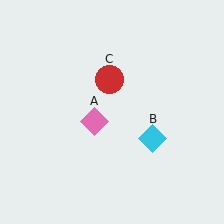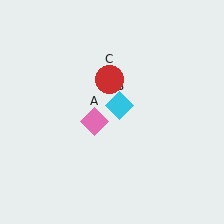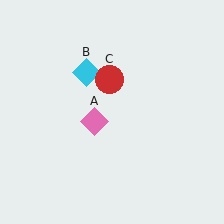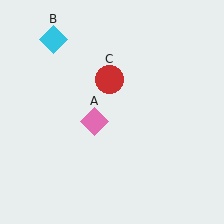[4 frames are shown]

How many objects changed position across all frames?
1 object changed position: cyan diamond (object B).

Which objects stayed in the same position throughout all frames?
Pink diamond (object A) and red circle (object C) remained stationary.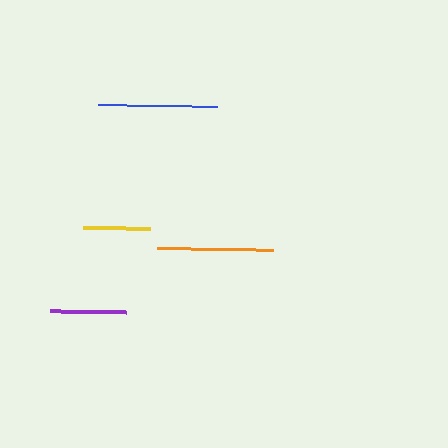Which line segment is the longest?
The blue line is the longest at approximately 119 pixels.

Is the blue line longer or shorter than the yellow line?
The blue line is longer than the yellow line.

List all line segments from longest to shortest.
From longest to shortest: blue, orange, purple, yellow.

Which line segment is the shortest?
The yellow line is the shortest at approximately 66 pixels.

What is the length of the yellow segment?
The yellow segment is approximately 66 pixels long.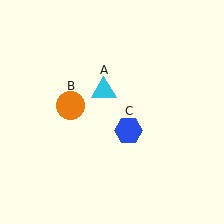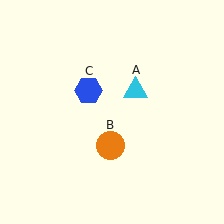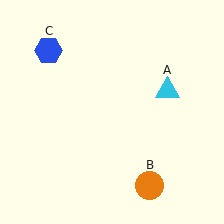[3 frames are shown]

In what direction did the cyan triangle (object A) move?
The cyan triangle (object A) moved right.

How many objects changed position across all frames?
3 objects changed position: cyan triangle (object A), orange circle (object B), blue hexagon (object C).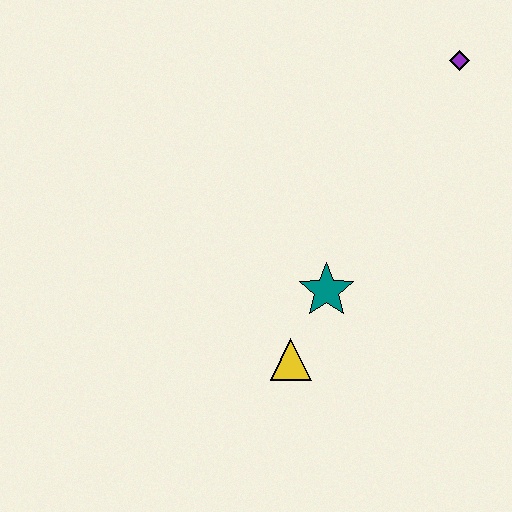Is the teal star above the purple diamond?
No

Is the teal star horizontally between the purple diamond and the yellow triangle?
Yes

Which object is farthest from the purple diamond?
The yellow triangle is farthest from the purple diamond.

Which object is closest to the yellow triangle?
The teal star is closest to the yellow triangle.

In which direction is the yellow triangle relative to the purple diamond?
The yellow triangle is below the purple diamond.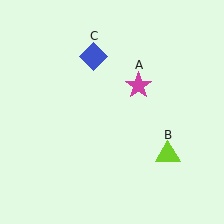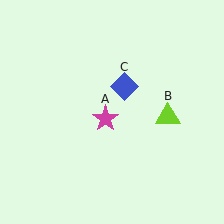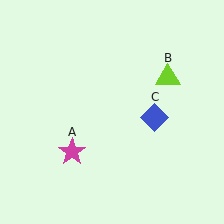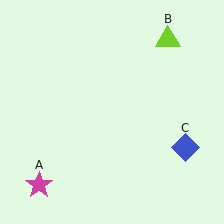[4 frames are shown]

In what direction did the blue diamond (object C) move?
The blue diamond (object C) moved down and to the right.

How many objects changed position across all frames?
3 objects changed position: magenta star (object A), lime triangle (object B), blue diamond (object C).